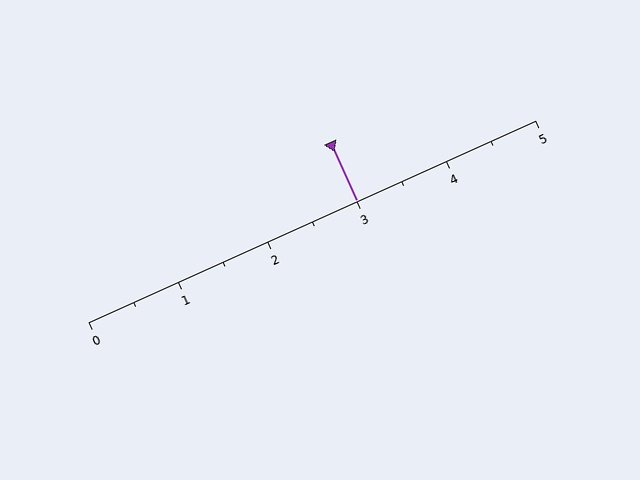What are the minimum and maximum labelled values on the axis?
The axis runs from 0 to 5.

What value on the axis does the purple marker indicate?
The marker indicates approximately 3.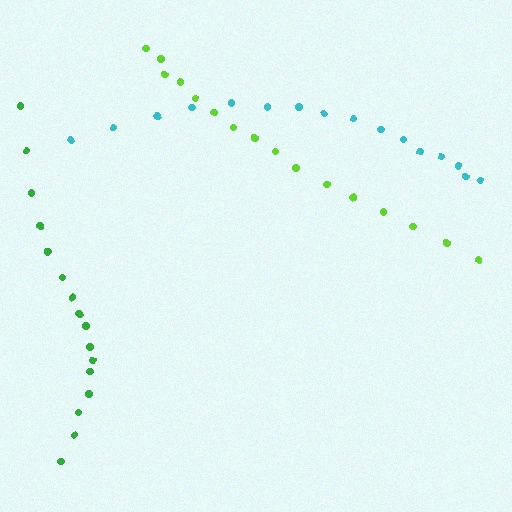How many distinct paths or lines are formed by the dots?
There are 3 distinct paths.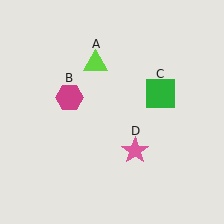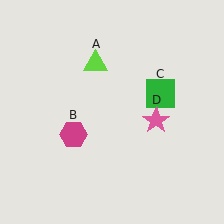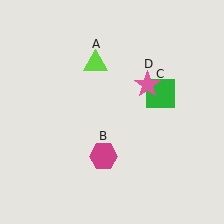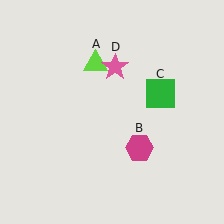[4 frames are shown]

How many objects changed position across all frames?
2 objects changed position: magenta hexagon (object B), pink star (object D).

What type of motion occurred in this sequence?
The magenta hexagon (object B), pink star (object D) rotated counterclockwise around the center of the scene.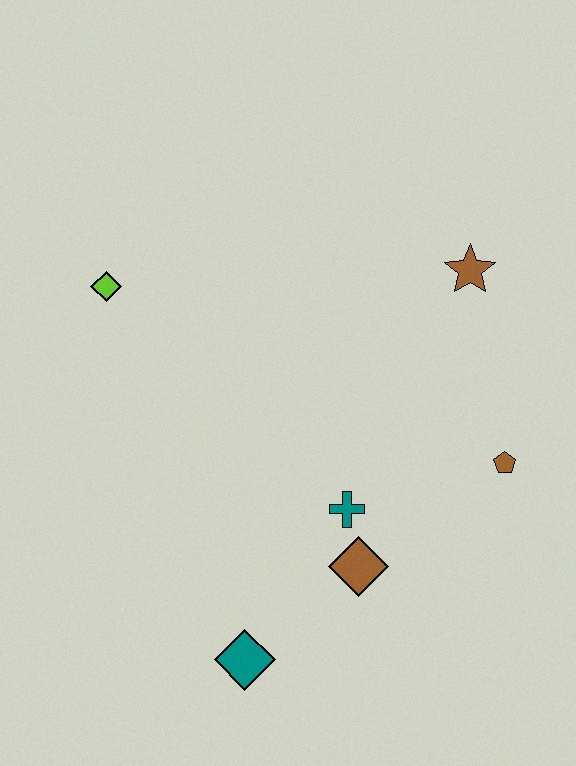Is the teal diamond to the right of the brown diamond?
No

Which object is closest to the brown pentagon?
The teal cross is closest to the brown pentagon.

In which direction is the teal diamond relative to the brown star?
The teal diamond is below the brown star.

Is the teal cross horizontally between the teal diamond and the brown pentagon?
Yes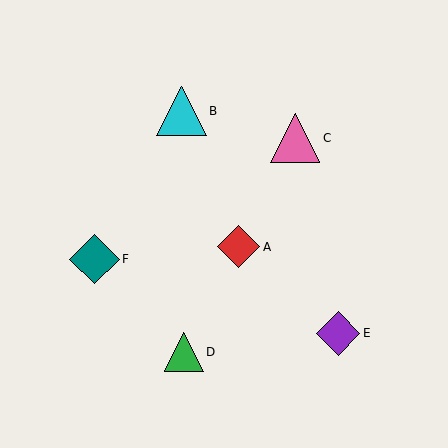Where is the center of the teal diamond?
The center of the teal diamond is at (94, 259).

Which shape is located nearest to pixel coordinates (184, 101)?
The cyan triangle (labeled B) at (181, 111) is nearest to that location.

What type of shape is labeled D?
Shape D is a green triangle.